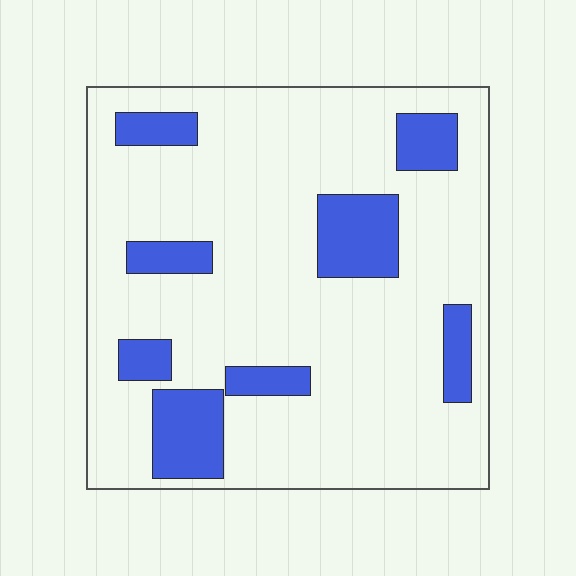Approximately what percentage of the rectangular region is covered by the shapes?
Approximately 20%.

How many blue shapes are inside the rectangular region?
8.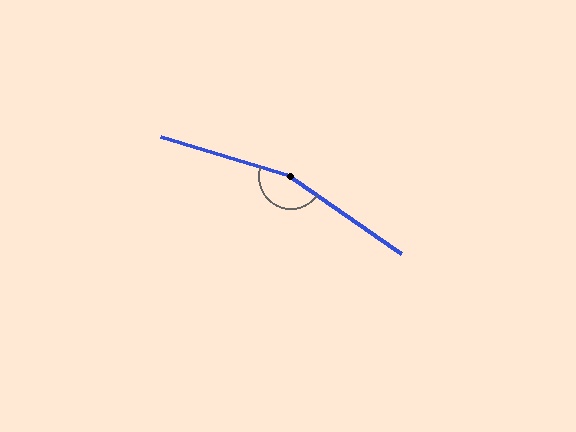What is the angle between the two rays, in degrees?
Approximately 162 degrees.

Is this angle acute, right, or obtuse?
It is obtuse.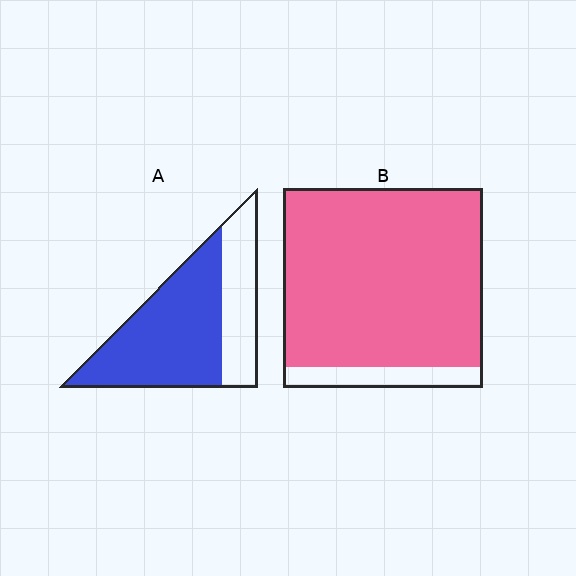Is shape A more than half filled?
Yes.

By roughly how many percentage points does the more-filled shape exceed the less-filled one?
By roughly 20 percentage points (B over A).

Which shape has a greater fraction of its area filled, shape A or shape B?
Shape B.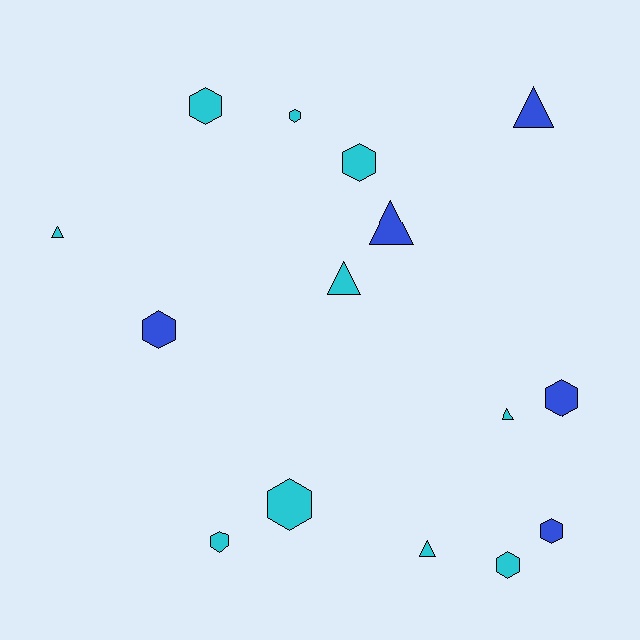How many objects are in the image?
There are 15 objects.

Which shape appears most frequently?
Hexagon, with 9 objects.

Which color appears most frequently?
Cyan, with 10 objects.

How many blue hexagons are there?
There are 3 blue hexagons.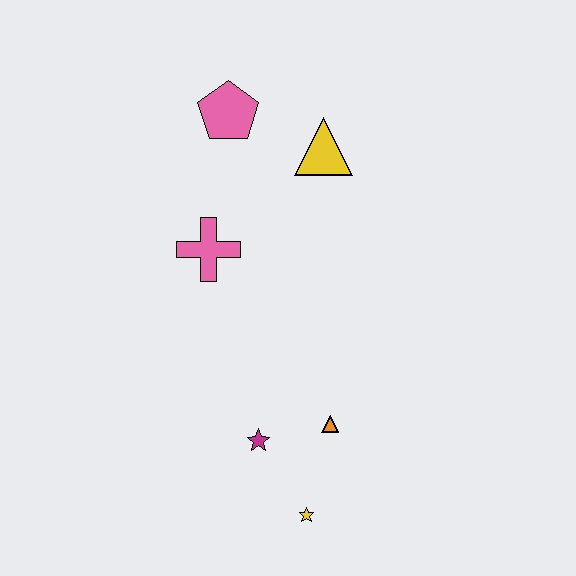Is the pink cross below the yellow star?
No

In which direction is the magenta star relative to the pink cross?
The magenta star is below the pink cross.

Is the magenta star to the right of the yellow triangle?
No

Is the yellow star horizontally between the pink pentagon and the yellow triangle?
Yes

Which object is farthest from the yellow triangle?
The yellow star is farthest from the yellow triangle.